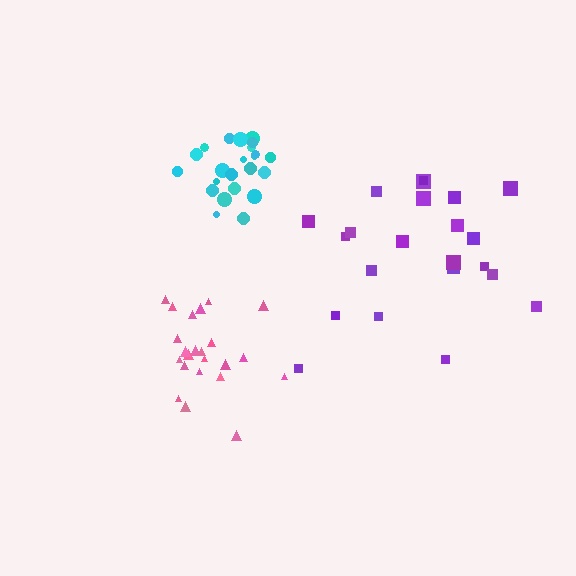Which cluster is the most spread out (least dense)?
Purple.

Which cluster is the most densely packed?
Cyan.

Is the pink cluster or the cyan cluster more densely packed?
Cyan.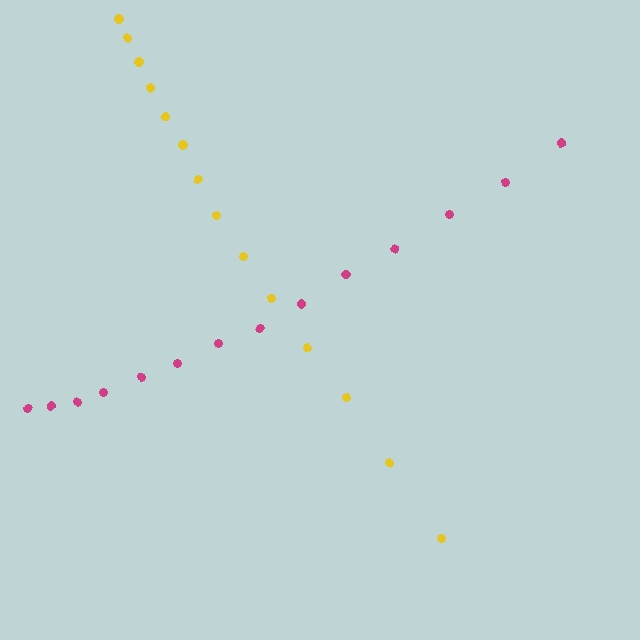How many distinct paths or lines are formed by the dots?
There are 2 distinct paths.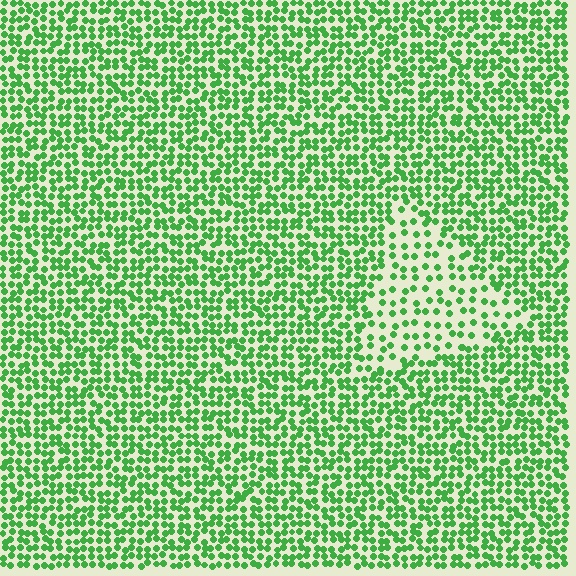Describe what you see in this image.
The image contains small green elements arranged at two different densities. A triangle-shaped region is visible where the elements are less densely packed than the surrounding area.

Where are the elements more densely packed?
The elements are more densely packed outside the triangle boundary.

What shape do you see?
I see a triangle.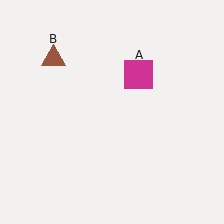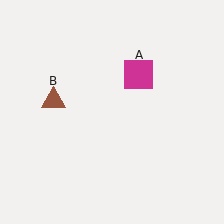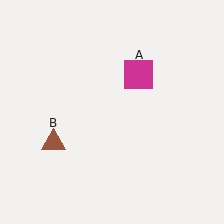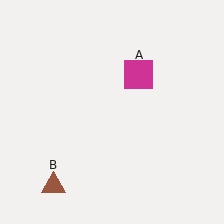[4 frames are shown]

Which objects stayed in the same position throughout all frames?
Magenta square (object A) remained stationary.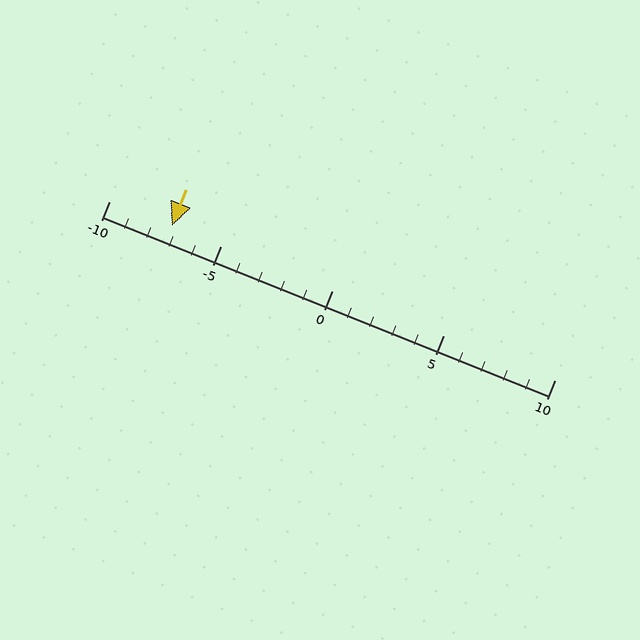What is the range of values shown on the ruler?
The ruler shows values from -10 to 10.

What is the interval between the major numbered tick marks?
The major tick marks are spaced 5 units apart.